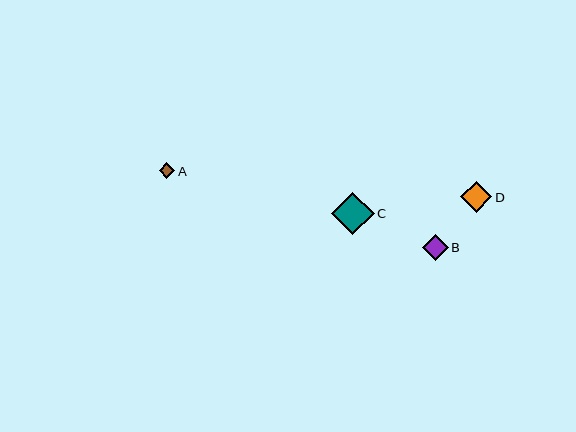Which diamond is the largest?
Diamond C is the largest with a size of approximately 42 pixels.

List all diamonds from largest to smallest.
From largest to smallest: C, D, B, A.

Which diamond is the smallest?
Diamond A is the smallest with a size of approximately 16 pixels.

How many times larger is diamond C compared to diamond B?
Diamond C is approximately 1.6 times the size of diamond B.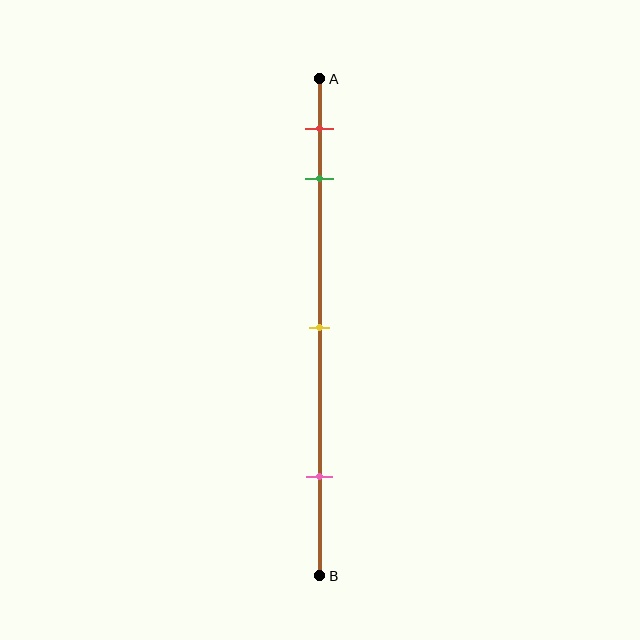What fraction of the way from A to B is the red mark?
The red mark is approximately 10% (0.1) of the way from A to B.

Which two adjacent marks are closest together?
The red and green marks are the closest adjacent pair.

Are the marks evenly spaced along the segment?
No, the marks are not evenly spaced.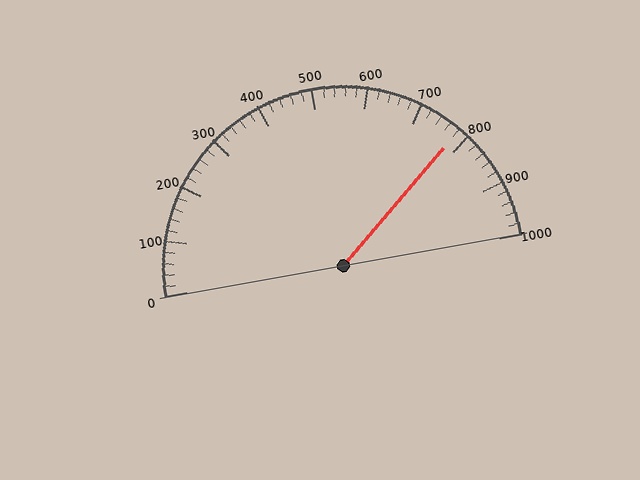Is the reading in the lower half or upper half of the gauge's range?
The reading is in the upper half of the range (0 to 1000).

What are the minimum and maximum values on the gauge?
The gauge ranges from 0 to 1000.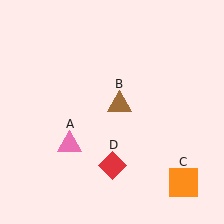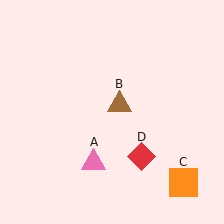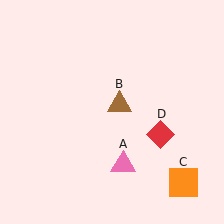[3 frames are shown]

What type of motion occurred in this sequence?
The pink triangle (object A), red diamond (object D) rotated counterclockwise around the center of the scene.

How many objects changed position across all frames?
2 objects changed position: pink triangle (object A), red diamond (object D).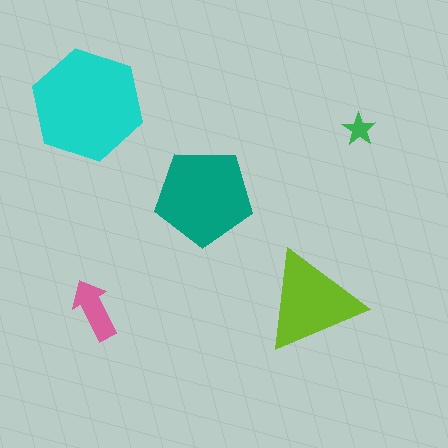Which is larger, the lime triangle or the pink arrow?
The lime triangle.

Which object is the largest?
The cyan hexagon.